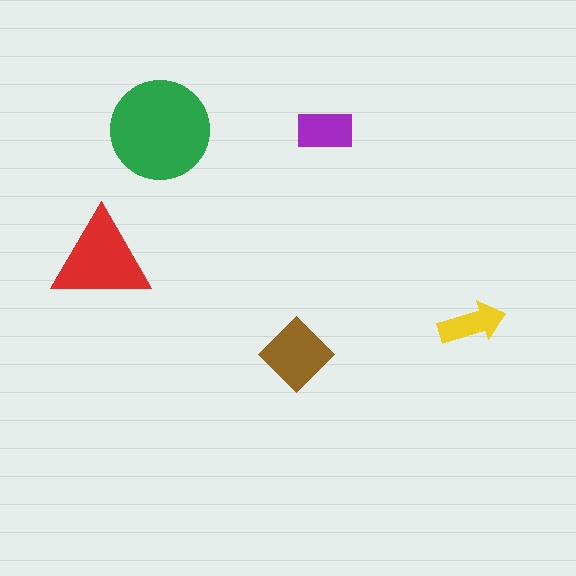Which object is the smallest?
The yellow arrow.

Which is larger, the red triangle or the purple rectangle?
The red triangle.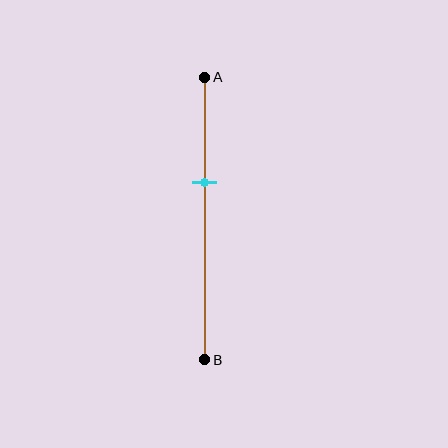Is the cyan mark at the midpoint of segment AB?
No, the mark is at about 35% from A, not at the 50% midpoint.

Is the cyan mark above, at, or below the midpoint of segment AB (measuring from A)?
The cyan mark is above the midpoint of segment AB.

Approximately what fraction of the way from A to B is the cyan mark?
The cyan mark is approximately 35% of the way from A to B.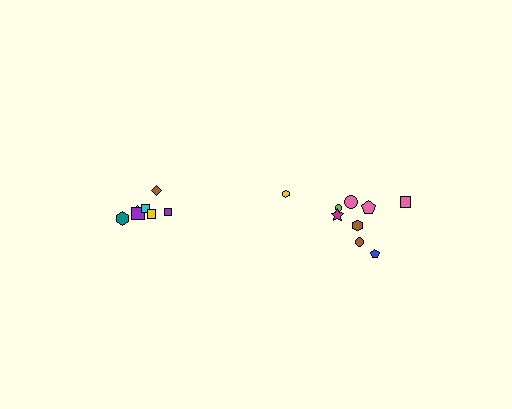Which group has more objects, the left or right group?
The right group.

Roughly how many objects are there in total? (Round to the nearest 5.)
Roughly 15 objects in total.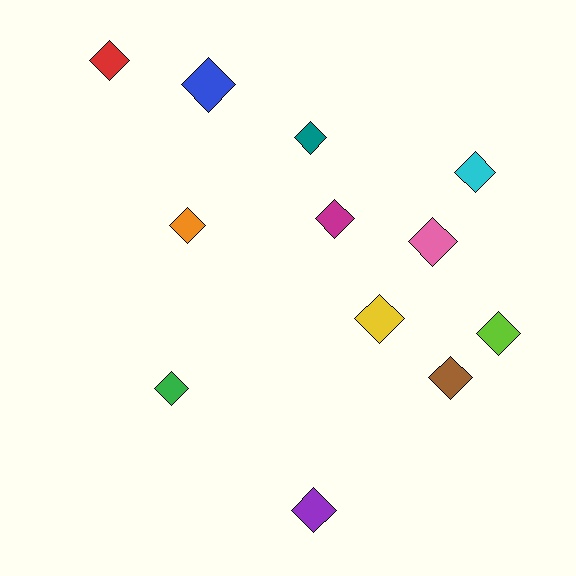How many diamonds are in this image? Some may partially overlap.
There are 12 diamonds.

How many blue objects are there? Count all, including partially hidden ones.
There is 1 blue object.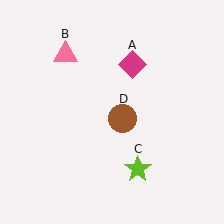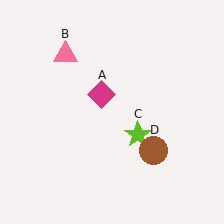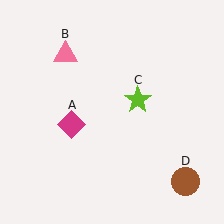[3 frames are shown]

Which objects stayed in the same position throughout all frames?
Pink triangle (object B) remained stationary.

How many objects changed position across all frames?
3 objects changed position: magenta diamond (object A), lime star (object C), brown circle (object D).